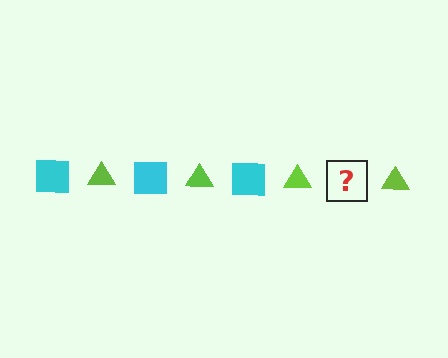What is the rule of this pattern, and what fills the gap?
The rule is that the pattern alternates between cyan square and lime triangle. The gap should be filled with a cyan square.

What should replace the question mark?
The question mark should be replaced with a cyan square.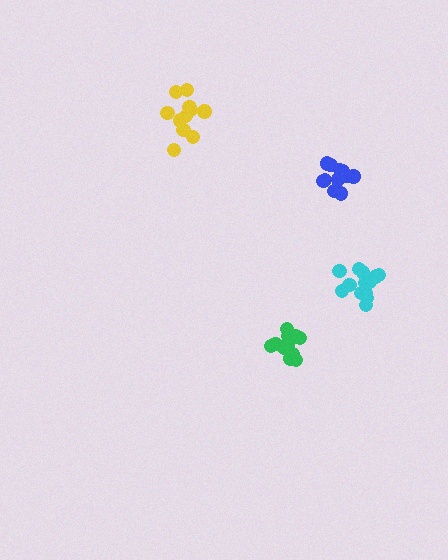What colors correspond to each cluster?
The clusters are colored: blue, yellow, green, cyan.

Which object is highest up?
The yellow cluster is topmost.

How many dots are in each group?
Group 1: 13 dots, Group 2: 11 dots, Group 3: 12 dots, Group 4: 13 dots (49 total).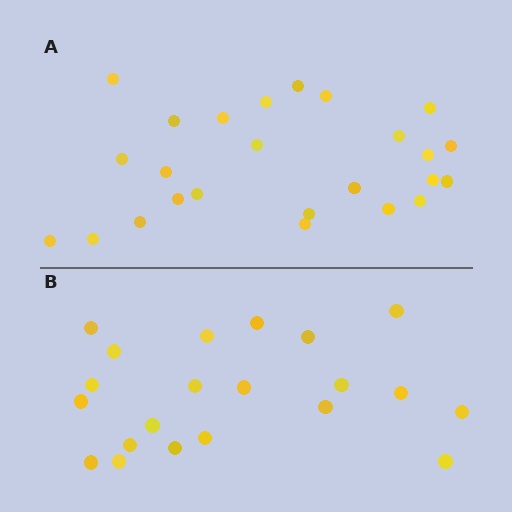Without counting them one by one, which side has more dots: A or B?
Region A (the top region) has more dots.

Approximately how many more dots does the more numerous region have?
Region A has about 4 more dots than region B.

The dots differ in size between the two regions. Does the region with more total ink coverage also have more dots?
No. Region B has more total ink coverage because its dots are larger, but region A actually contains more individual dots. Total area can be misleading — the number of items is what matters here.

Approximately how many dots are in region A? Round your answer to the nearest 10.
About 20 dots. (The exact count is 25, which rounds to 20.)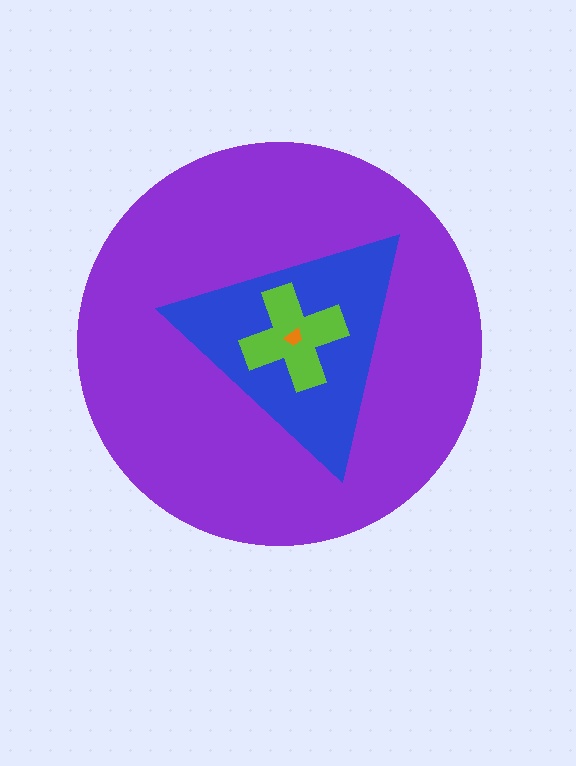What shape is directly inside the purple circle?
The blue triangle.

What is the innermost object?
The orange trapezoid.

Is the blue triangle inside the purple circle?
Yes.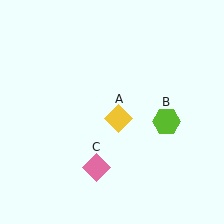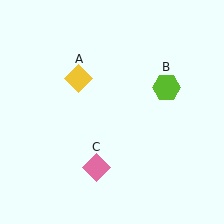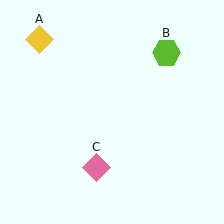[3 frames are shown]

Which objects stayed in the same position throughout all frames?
Pink diamond (object C) remained stationary.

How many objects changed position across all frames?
2 objects changed position: yellow diamond (object A), lime hexagon (object B).